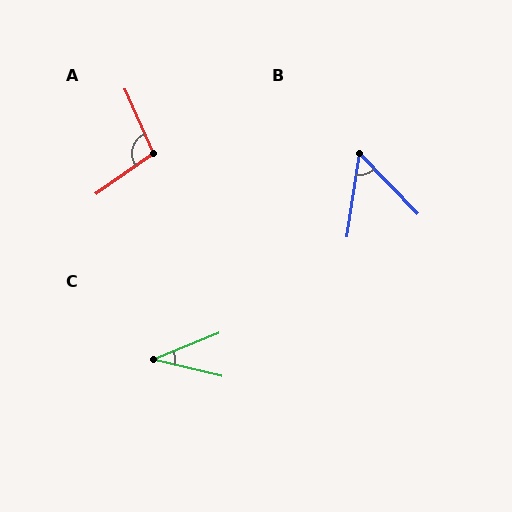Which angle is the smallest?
C, at approximately 35 degrees.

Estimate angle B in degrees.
Approximately 52 degrees.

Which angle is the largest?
A, at approximately 101 degrees.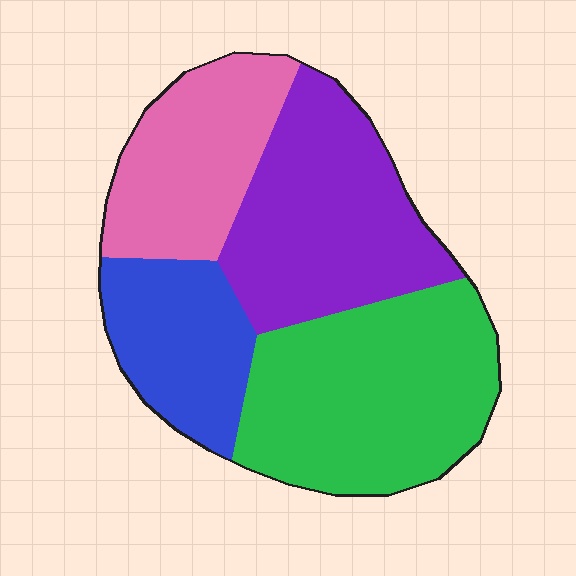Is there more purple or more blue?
Purple.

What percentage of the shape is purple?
Purple covers roughly 30% of the shape.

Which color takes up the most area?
Green, at roughly 35%.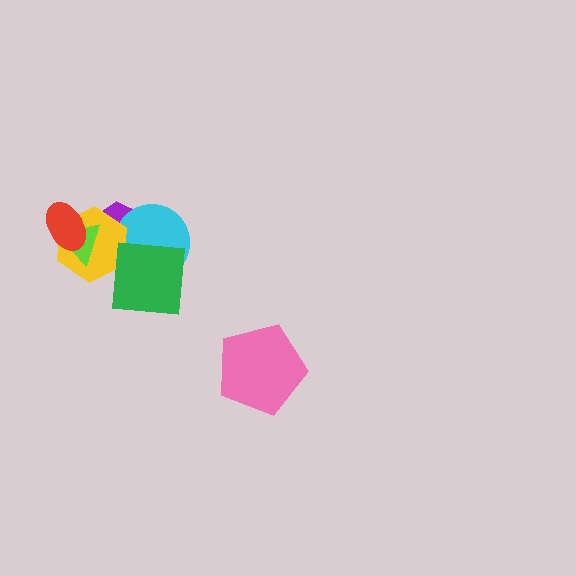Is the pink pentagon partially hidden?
No, no other shape covers it.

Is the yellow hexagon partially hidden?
Yes, it is partially covered by another shape.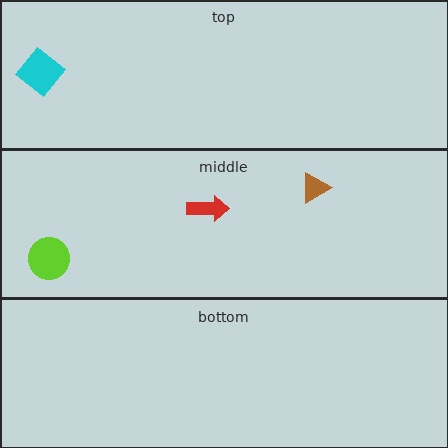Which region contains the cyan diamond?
The top region.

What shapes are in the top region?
The cyan diamond.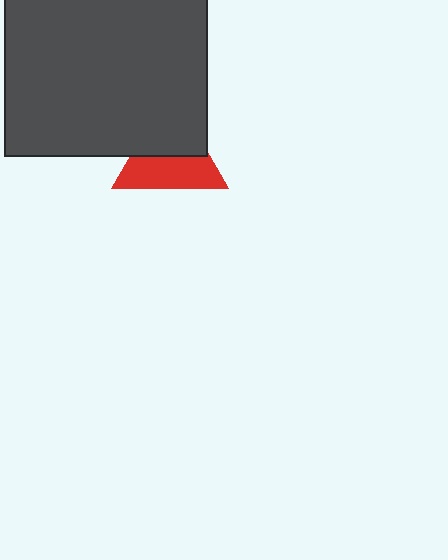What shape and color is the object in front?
The object in front is a dark gray square.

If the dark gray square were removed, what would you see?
You would see the complete red triangle.